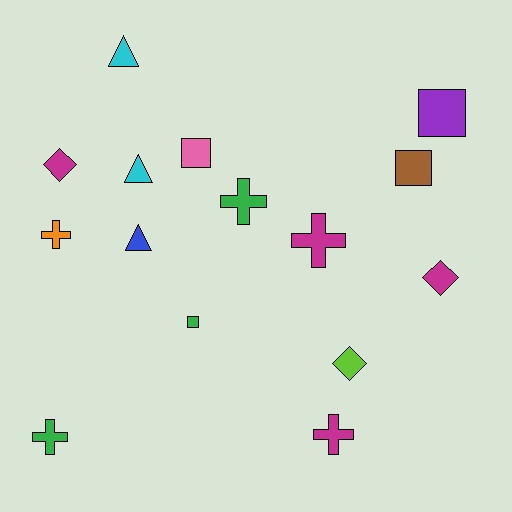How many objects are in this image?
There are 15 objects.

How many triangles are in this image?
There are 3 triangles.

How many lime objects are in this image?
There is 1 lime object.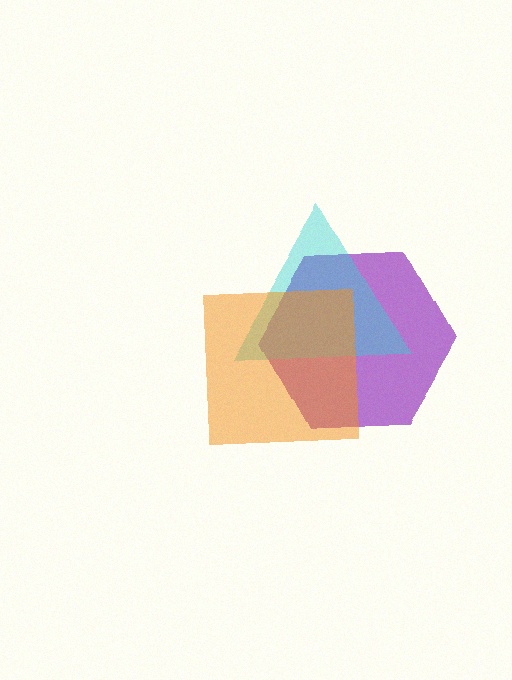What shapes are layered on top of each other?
The layered shapes are: a purple hexagon, a cyan triangle, an orange square.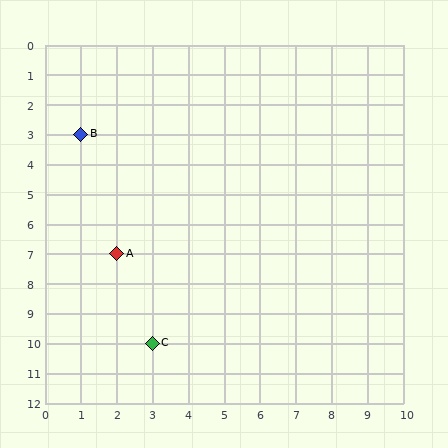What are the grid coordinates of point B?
Point B is at grid coordinates (1, 3).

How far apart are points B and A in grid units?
Points B and A are 1 column and 4 rows apart (about 4.1 grid units diagonally).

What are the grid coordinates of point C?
Point C is at grid coordinates (3, 10).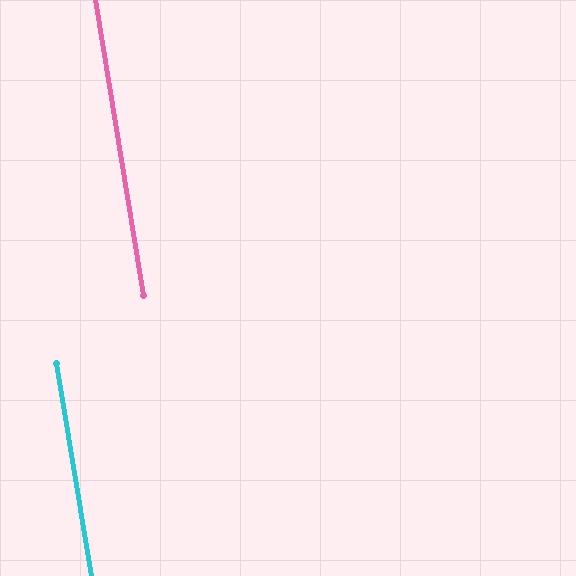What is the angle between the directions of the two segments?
Approximately 0 degrees.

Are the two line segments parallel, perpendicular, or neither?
Parallel — their directions differ by only 0.3°.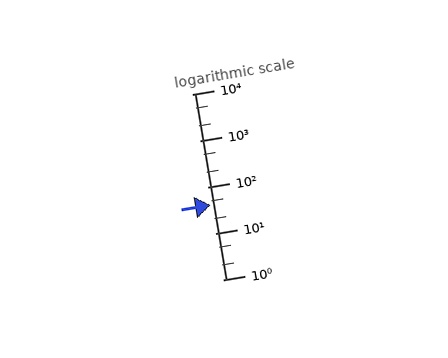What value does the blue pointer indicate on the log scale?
The pointer indicates approximately 40.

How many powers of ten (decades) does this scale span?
The scale spans 4 decades, from 1 to 10000.